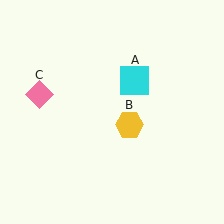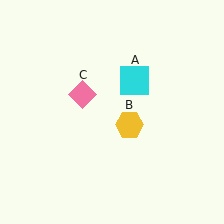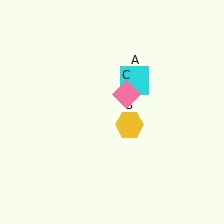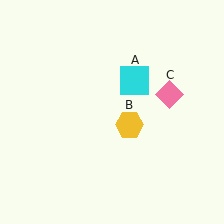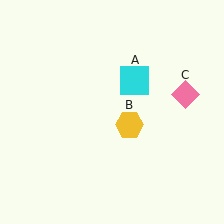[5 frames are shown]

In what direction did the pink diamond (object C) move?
The pink diamond (object C) moved right.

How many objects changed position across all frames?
1 object changed position: pink diamond (object C).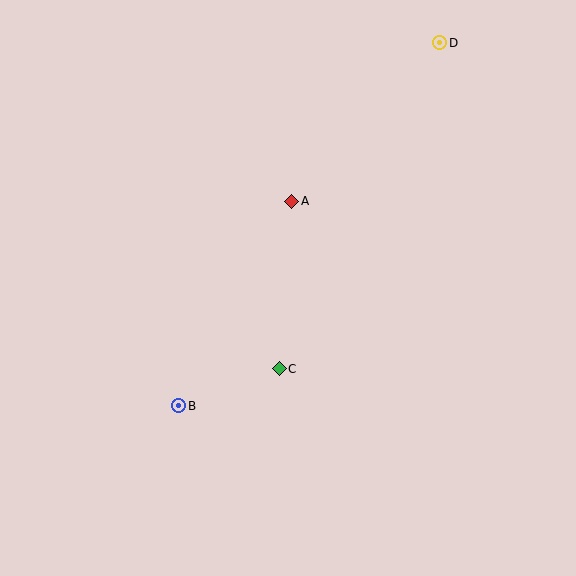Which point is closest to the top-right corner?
Point D is closest to the top-right corner.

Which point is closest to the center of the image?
Point C at (279, 369) is closest to the center.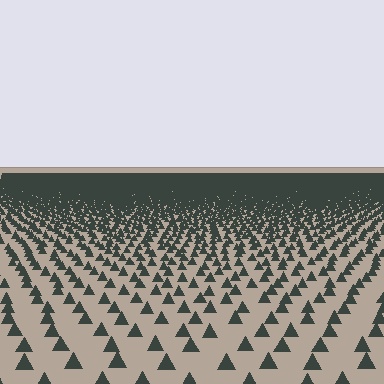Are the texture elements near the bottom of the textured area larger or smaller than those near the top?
Larger. Near the bottom, elements are closer to the viewer and appear at a bigger on-screen size.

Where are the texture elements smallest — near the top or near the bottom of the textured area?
Near the top.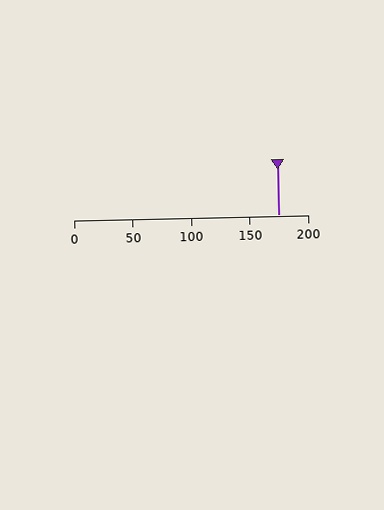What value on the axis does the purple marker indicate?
The marker indicates approximately 175.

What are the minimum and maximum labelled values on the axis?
The axis runs from 0 to 200.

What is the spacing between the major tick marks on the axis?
The major ticks are spaced 50 apart.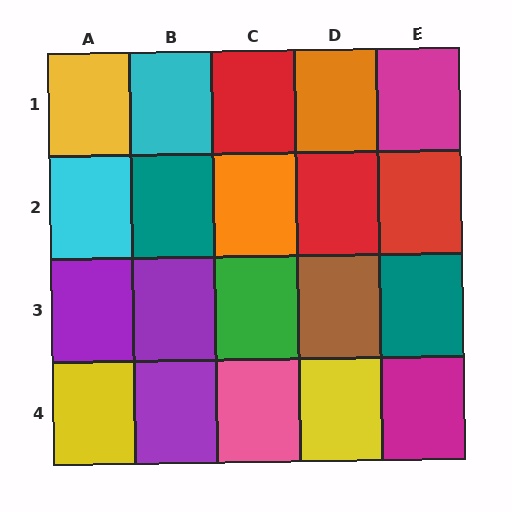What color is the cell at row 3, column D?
Brown.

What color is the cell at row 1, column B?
Cyan.